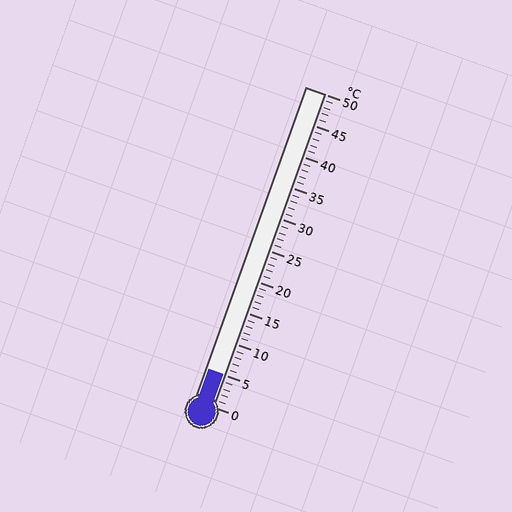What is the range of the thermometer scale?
The thermometer scale ranges from 0°C to 50°C.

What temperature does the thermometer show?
The thermometer shows approximately 5°C.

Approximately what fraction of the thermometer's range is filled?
The thermometer is filled to approximately 10% of its range.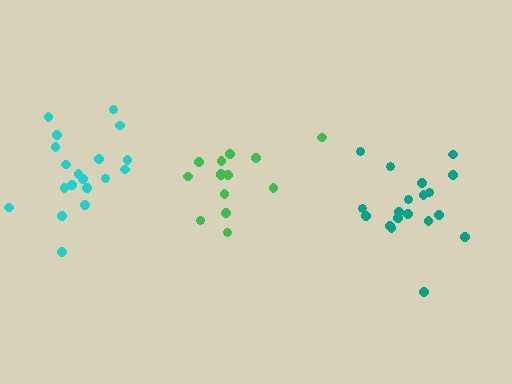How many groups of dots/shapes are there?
There are 3 groups.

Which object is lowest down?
The green cluster is bottommost.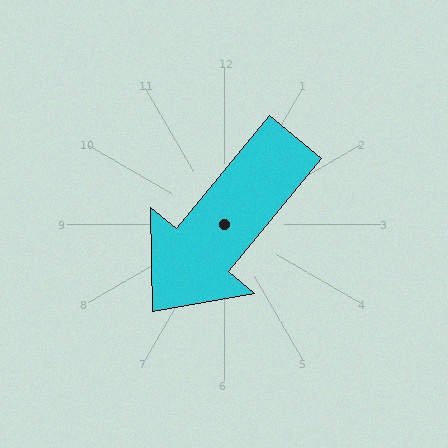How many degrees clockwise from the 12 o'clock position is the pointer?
Approximately 219 degrees.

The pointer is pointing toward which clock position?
Roughly 7 o'clock.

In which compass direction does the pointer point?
Southwest.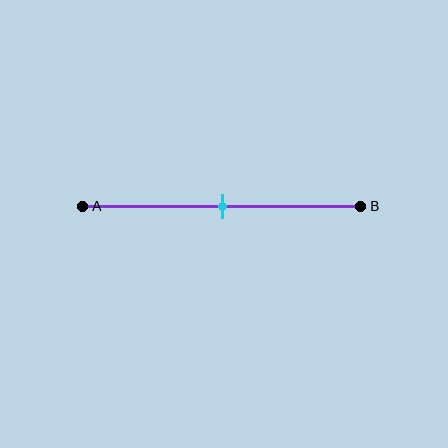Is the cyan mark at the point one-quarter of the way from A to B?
No, the mark is at about 50% from A, not at the 25% one-quarter point.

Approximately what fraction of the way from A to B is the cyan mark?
The cyan mark is approximately 50% of the way from A to B.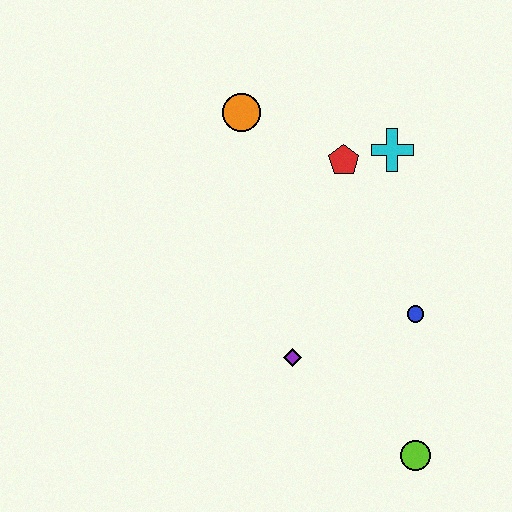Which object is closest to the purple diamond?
The blue circle is closest to the purple diamond.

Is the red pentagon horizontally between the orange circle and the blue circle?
Yes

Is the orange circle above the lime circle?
Yes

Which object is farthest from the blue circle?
The orange circle is farthest from the blue circle.